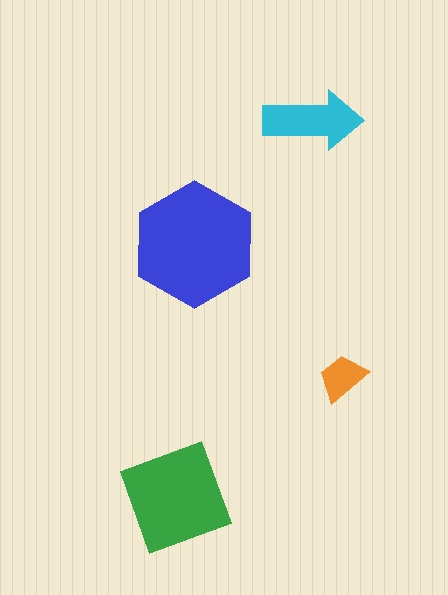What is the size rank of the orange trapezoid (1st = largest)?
4th.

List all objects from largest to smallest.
The blue hexagon, the green diamond, the cyan arrow, the orange trapezoid.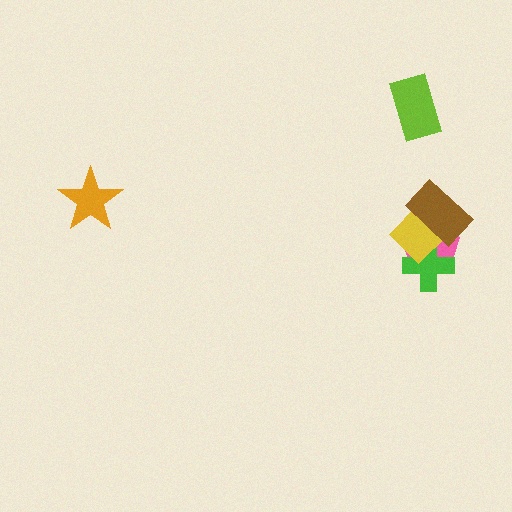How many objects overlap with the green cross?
2 objects overlap with the green cross.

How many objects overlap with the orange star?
0 objects overlap with the orange star.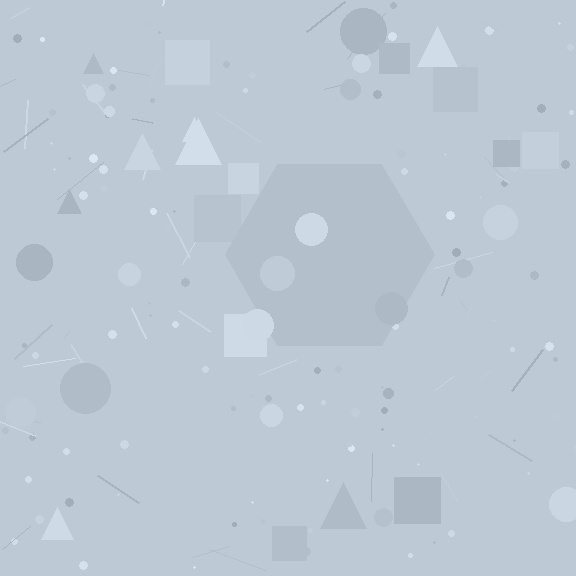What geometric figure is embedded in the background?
A hexagon is embedded in the background.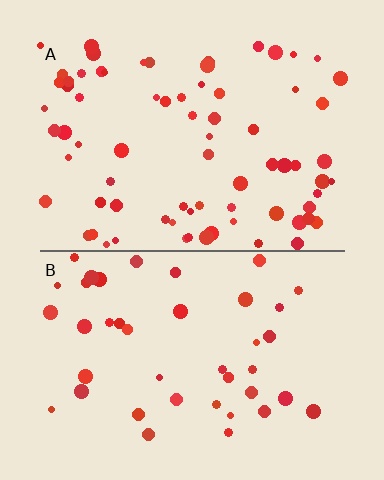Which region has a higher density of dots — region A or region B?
A (the top).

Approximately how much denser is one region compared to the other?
Approximately 1.8× — region A over region B.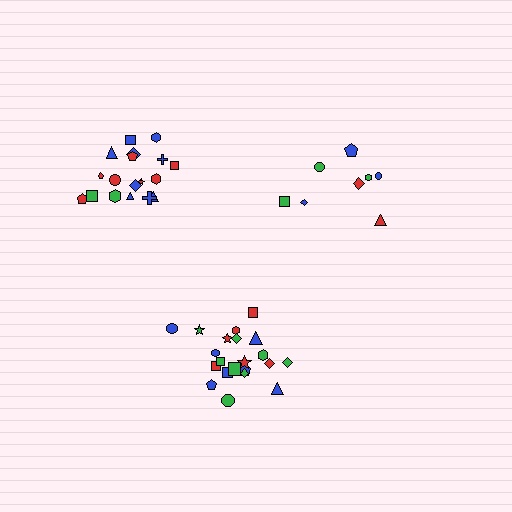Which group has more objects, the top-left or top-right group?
The top-left group.